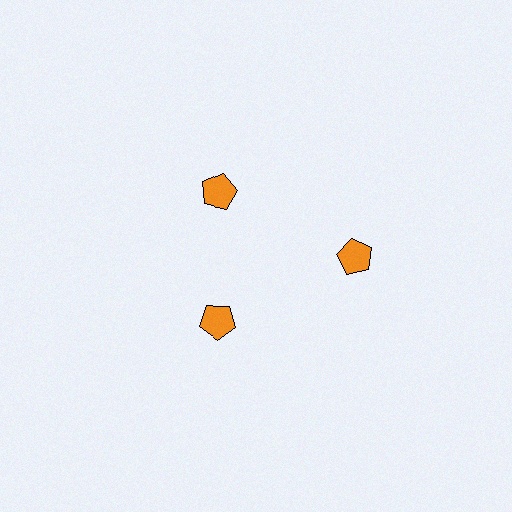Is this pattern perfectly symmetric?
No. The 3 orange pentagons are arranged in a ring, but one element near the 3 o'clock position is pushed outward from the center, breaking the 3-fold rotational symmetry.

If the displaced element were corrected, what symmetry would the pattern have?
It would have 3-fold rotational symmetry — the pattern would map onto itself every 120 degrees.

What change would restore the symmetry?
The symmetry would be restored by moving it inward, back onto the ring so that all 3 pentagons sit at equal angles and equal distance from the center.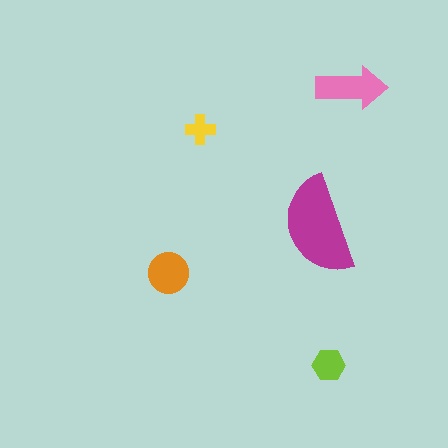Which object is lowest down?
The lime hexagon is bottommost.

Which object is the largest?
The magenta semicircle.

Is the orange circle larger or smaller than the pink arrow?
Smaller.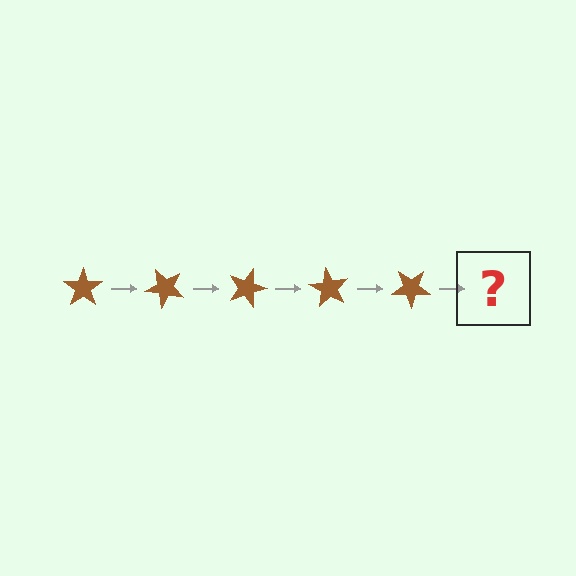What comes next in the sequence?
The next element should be a brown star rotated 225 degrees.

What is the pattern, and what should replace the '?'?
The pattern is that the star rotates 45 degrees each step. The '?' should be a brown star rotated 225 degrees.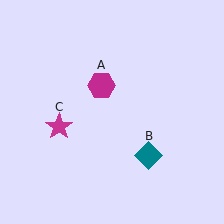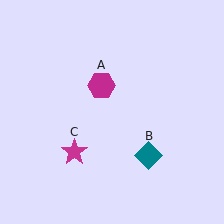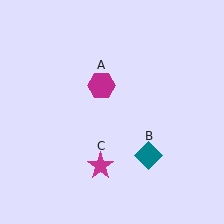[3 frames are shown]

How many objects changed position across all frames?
1 object changed position: magenta star (object C).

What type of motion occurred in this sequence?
The magenta star (object C) rotated counterclockwise around the center of the scene.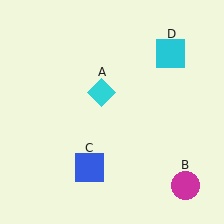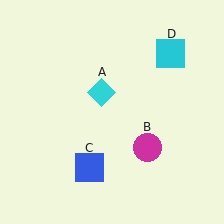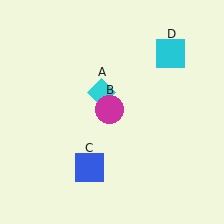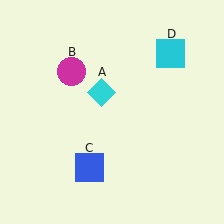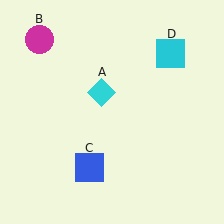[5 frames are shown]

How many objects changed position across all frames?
1 object changed position: magenta circle (object B).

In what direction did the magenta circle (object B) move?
The magenta circle (object B) moved up and to the left.